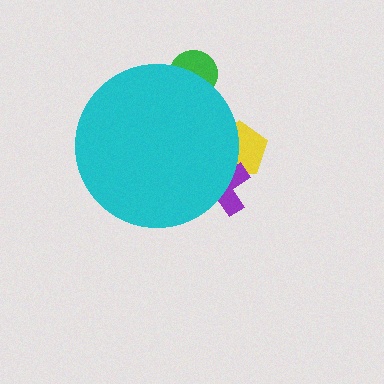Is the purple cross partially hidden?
Yes, the purple cross is partially hidden behind the cyan circle.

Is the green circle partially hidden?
Yes, the green circle is partially hidden behind the cyan circle.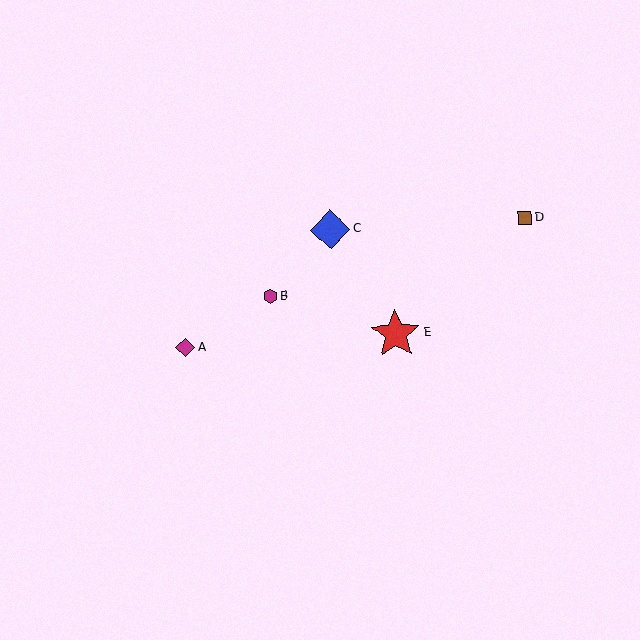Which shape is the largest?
The red star (labeled E) is the largest.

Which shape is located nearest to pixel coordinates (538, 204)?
The brown square (labeled D) at (525, 218) is nearest to that location.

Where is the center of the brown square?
The center of the brown square is at (525, 218).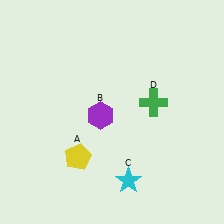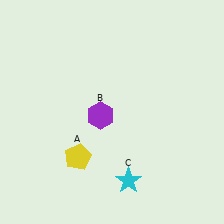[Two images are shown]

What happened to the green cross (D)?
The green cross (D) was removed in Image 2. It was in the top-right area of Image 1.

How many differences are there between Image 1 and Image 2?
There is 1 difference between the two images.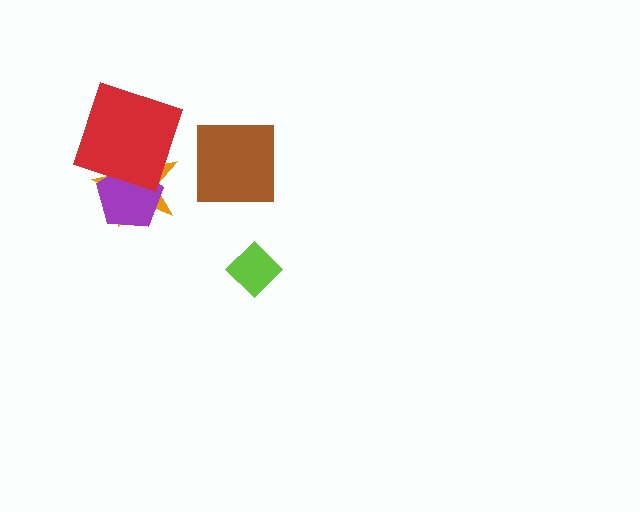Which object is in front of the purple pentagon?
The red square is in front of the purple pentagon.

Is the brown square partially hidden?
No, no other shape covers it.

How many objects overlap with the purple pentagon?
2 objects overlap with the purple pentagon.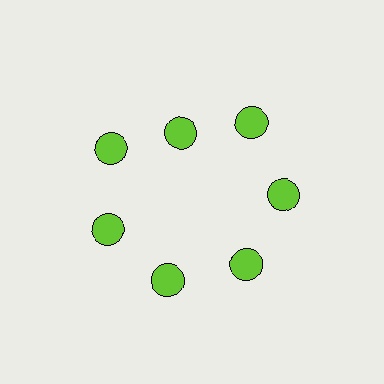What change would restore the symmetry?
The symmetry would be restored by moving it outward, back onto the ring so that all 7 circles sit at equal angles and equal distance from the center.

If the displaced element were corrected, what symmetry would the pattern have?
It would have 7-fold rotational symmetry — the pattern would map onto itself every 51 degrees.